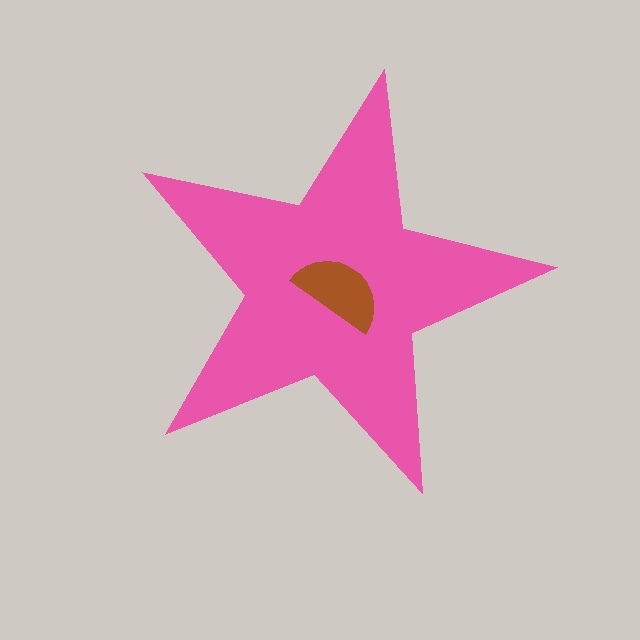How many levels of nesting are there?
2.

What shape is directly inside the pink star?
The brown semicircle.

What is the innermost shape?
The brown semicircle.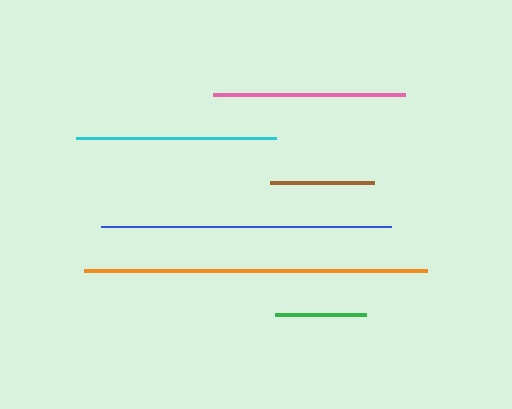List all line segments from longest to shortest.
From longest to shortest: orange, blue, cyan, pink, brown, green.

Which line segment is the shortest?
The green line is the shortest at approximately 90 pixels.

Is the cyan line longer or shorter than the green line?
The cyan line is longer than the green line.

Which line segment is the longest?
The orange line is the longest at approximately 343 pixels.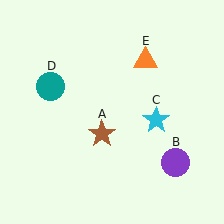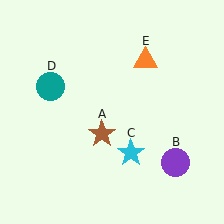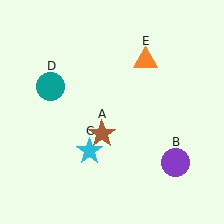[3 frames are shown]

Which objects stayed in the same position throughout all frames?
Brown star (object A) and purple circle (object B) and teal circle (object D) and orange triangle (object E) remained stationary.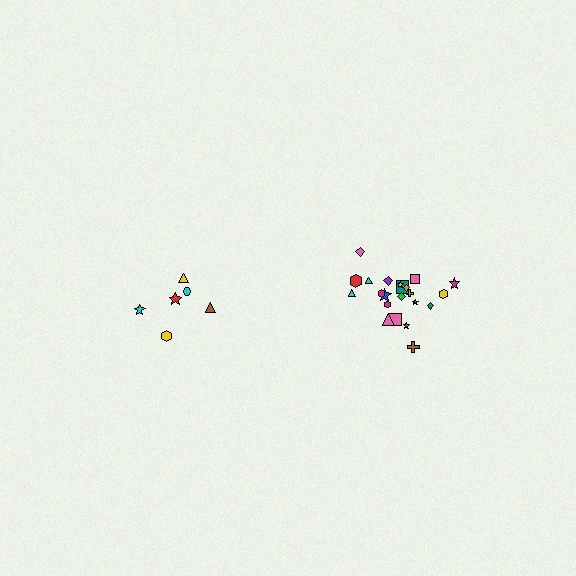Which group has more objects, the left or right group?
The right group.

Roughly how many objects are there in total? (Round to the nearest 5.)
Roughly 30 objects in total.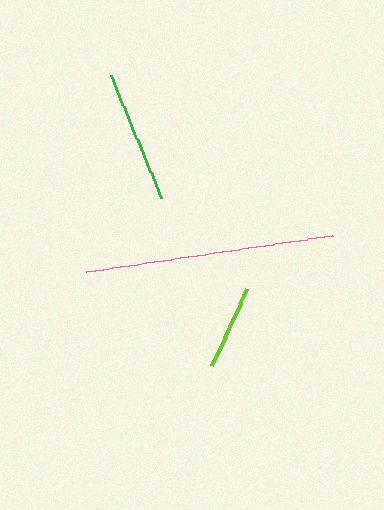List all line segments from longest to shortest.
From longest to shortest: pink, green, lime.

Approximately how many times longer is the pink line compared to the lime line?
The pink line is approximately 2.9 times the length of the lime line.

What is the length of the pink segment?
The pink segment is approximately 248 pixels long.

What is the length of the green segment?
The green segment is approximately 133 pixels long.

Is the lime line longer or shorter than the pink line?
The pink line is longer than the lime line.